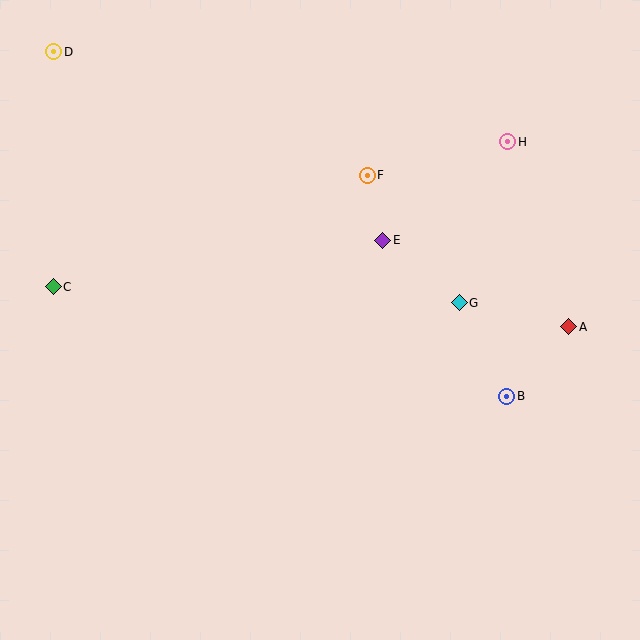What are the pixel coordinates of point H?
Point H is at (508, 142).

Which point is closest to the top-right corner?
Point H is closest to the top-right corner.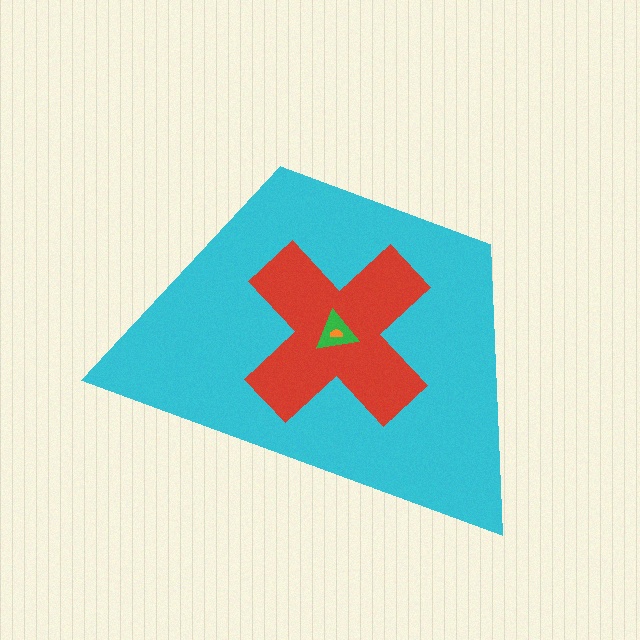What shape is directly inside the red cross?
The green triangle.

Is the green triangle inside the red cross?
Yes.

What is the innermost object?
The orange semicircle.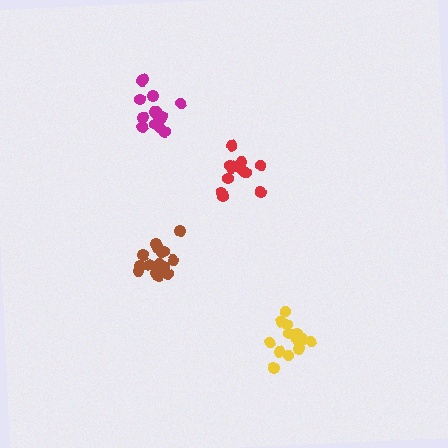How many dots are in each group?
Group 1: 15 dots, Group 2: 13 dots, Group 3: 14 dots, Group 4: 16 dots (58 total).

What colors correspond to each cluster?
The clusters are colored: magenta, red, yellow, brown.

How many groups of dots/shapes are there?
There are 4 groups.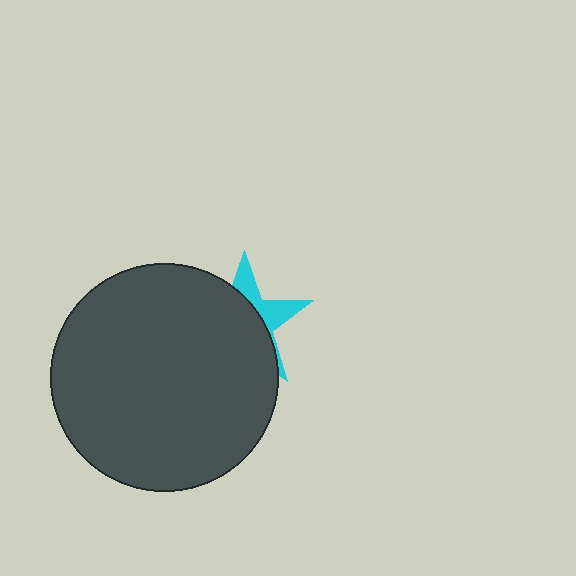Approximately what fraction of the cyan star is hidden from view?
Roughly 68% of the cyan star is hidden behind the dark gray circle.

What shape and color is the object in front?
The object in front is a dark gray circle.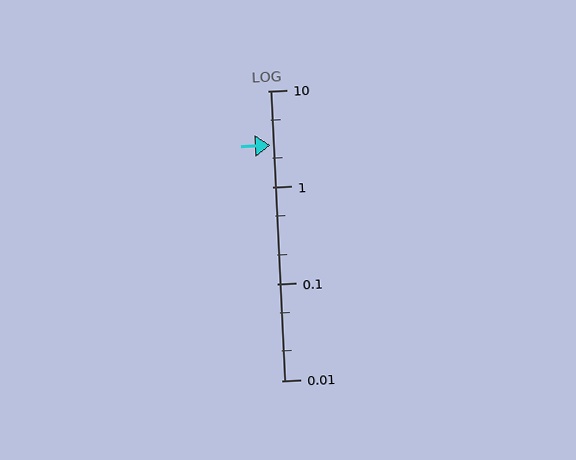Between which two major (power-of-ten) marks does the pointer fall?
The pointer is between 1 and 10.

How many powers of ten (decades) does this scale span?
The scale spans 3 decades, from 0.01 to 10.